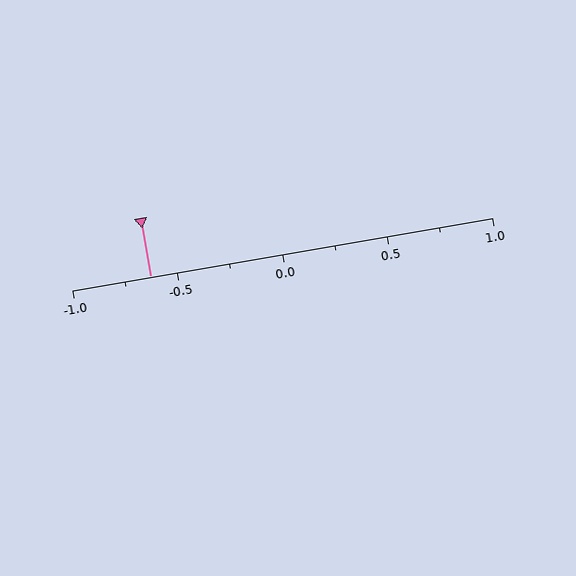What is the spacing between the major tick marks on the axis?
The major ticks are spaced 0.5 apart.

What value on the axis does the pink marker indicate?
The marker indicates approximately -0.62.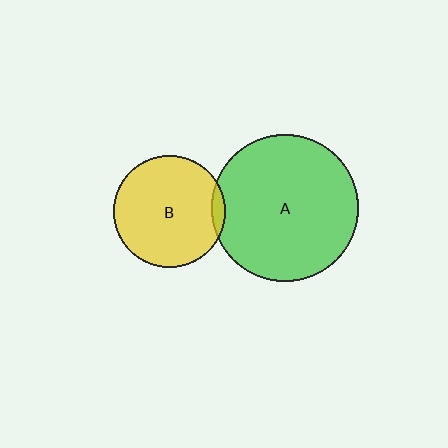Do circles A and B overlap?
Yes.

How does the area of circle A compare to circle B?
Approximately 1.7 times.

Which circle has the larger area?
Circle A (green).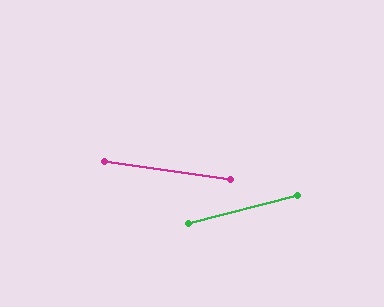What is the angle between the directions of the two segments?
Approximately 23 degrees.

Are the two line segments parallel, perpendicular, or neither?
Neither parallel nor perpendicular — they differ by about 23°.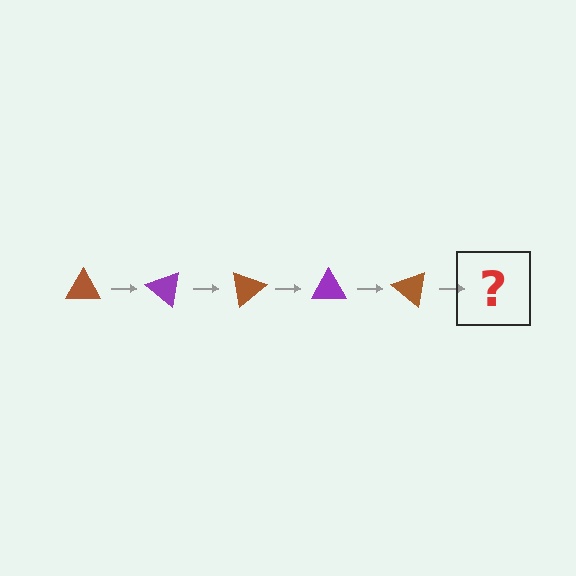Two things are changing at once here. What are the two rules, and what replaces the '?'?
The two rules are that it rotates 40 degrees each step and the color cycles through brown and purple. The '?' should be a purple triangle, rotated 200 degrees from the start.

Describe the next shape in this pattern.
It should be a purple triangle, rotated 200 degrees from the start.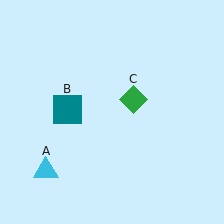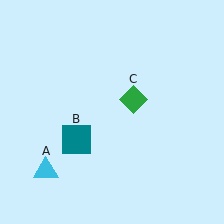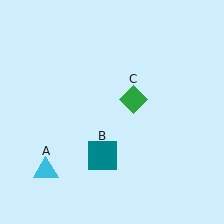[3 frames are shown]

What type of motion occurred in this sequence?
The teal square (object B) rotated counterclockwise around the center of the scene.